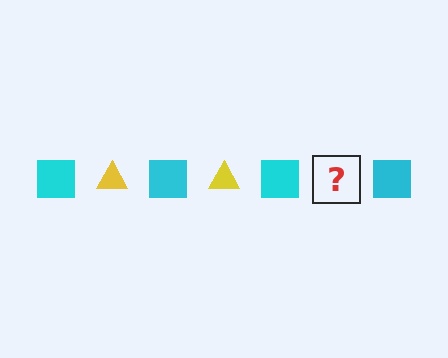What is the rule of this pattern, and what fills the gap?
The rule is that the pattern alternates between cyan square and yellow triangle. The gap should be filled with a yellow triangle.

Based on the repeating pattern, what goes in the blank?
The blank should be a yellow triangle.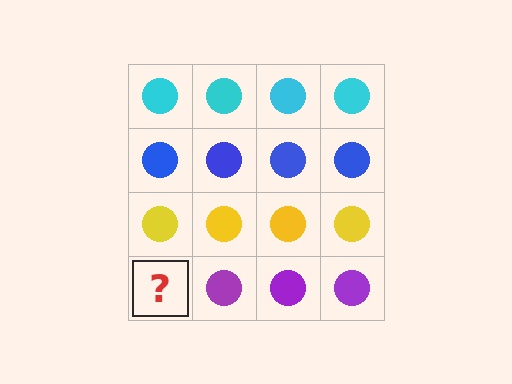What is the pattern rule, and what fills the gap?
The rule is that each row has a consistent color. The gap should be filled with a purple circle.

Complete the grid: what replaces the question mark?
The question mark should be replaced with a purple circle.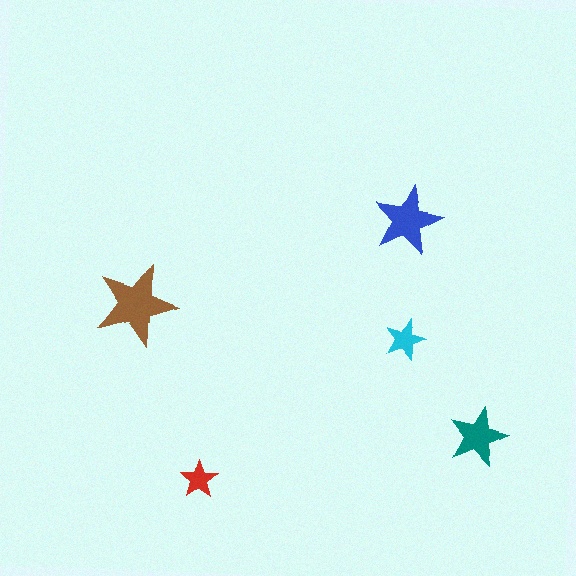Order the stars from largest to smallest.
the brown one, the blue one, the teal one, the cyan one, the red one.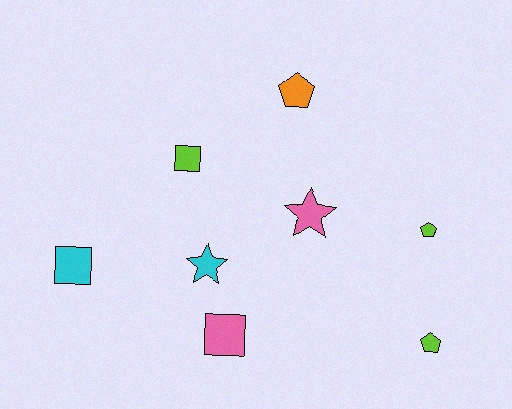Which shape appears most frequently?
Pentagon, with 3 objects.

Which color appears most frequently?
Lime, with 3 objects.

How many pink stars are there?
There is 1 pink star.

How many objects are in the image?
There are 8 objects.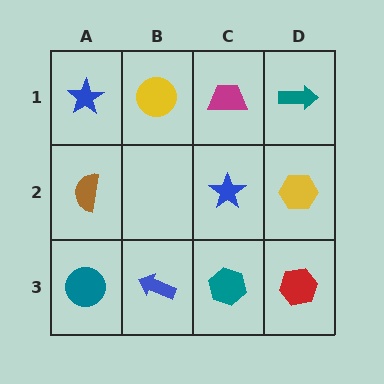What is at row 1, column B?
A yellow circle.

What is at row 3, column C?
A teal hexagon.